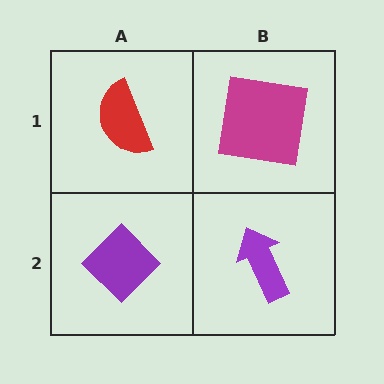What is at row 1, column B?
A magenta square.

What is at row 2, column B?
A purple arrow.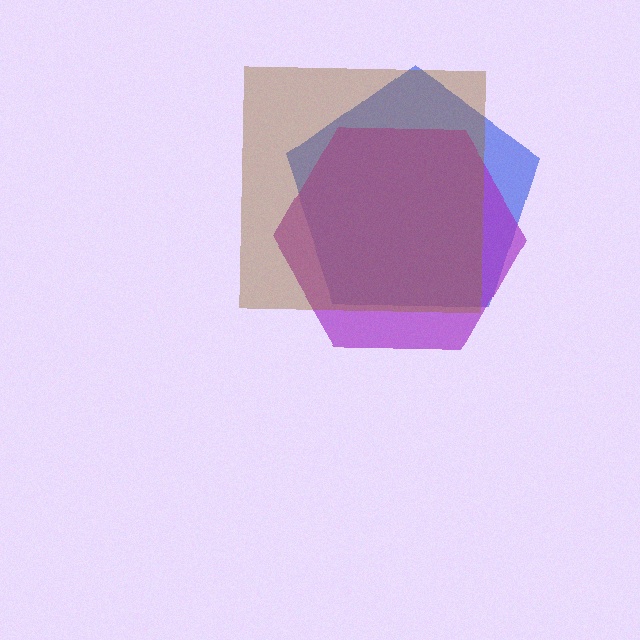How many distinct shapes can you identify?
There are 3 distinct shapes: a blue pentagon, a purple hexagon, a brown square.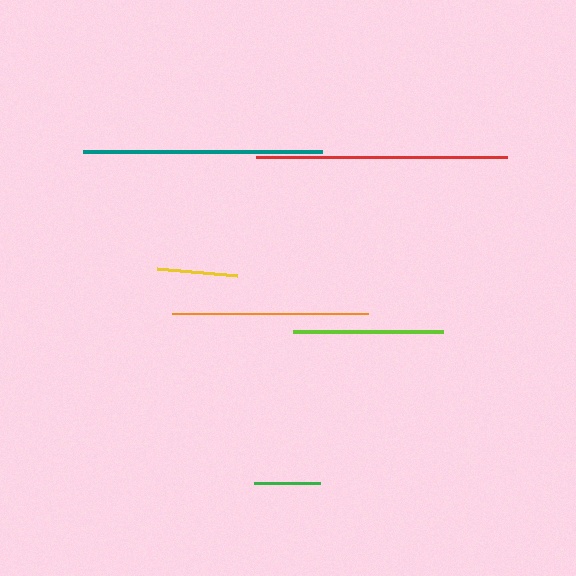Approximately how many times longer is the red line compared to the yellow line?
The red line is approximately 3.1 times the length of the yellow line.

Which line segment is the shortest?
The green line is the shortest at approximately 66 pixels.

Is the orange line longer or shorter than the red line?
The red line is longer than the orange line.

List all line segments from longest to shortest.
From longest to shortest: red, teal, orange, lime, yellow, green.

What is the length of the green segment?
The green segment is approximately 66 pixels long.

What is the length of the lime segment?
The lime segment is approximately 150 pixels long.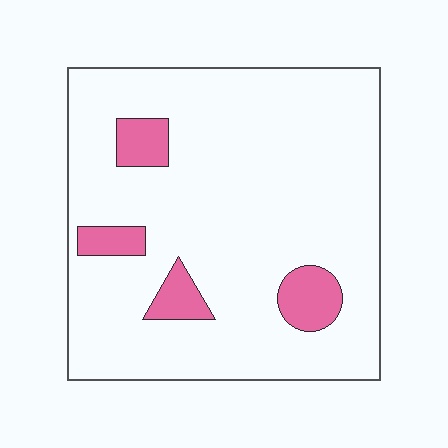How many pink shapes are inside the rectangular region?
4.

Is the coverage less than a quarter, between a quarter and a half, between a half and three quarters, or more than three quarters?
Less than a quarter.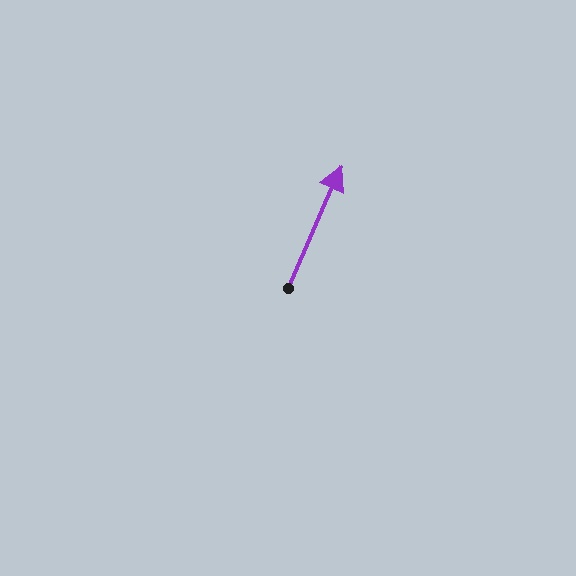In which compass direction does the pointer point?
Northeast.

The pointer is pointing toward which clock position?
Roughly 1 o'clock.